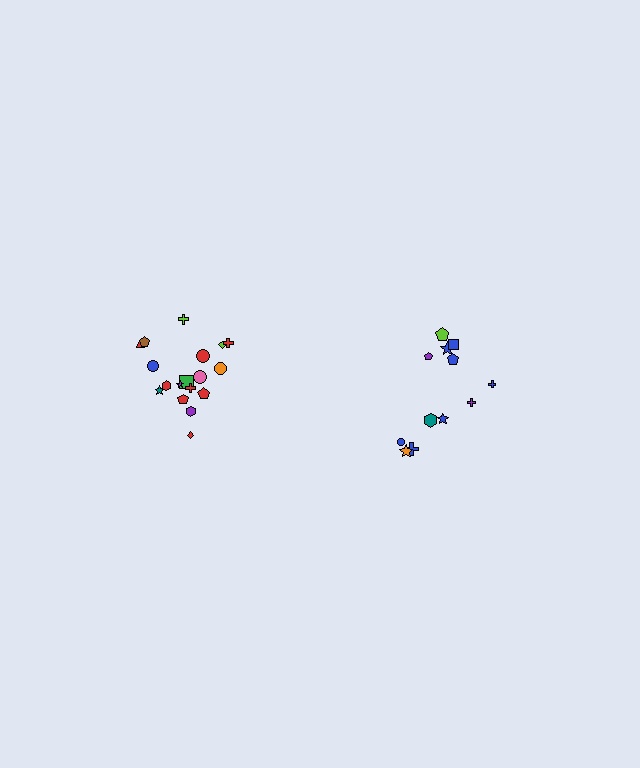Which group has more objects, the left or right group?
The left group.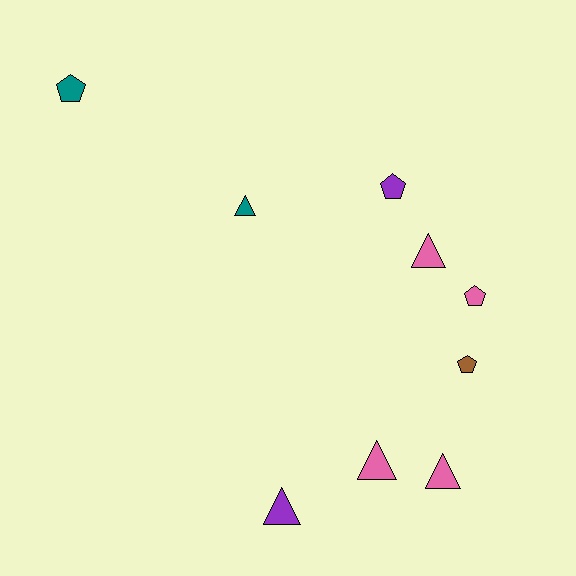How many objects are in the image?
There are 9 objects.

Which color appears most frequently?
Pink, with 4 objects.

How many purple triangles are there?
There is 1 purple triangle.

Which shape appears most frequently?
Triangle, with 5 objects.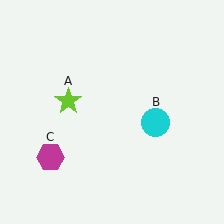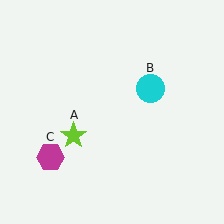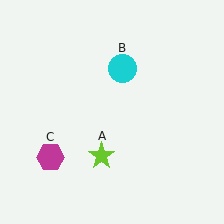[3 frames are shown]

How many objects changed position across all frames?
2 objects changed position: lime star (object A), cyan circle (object B).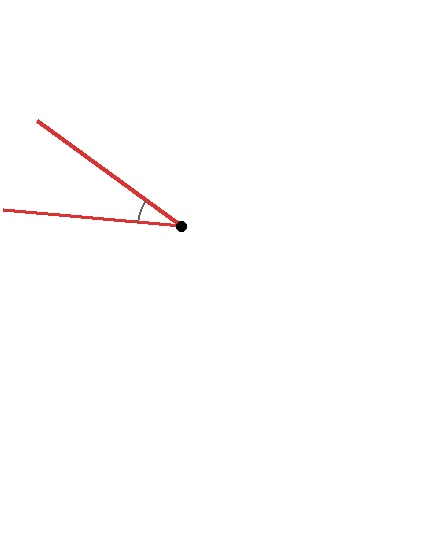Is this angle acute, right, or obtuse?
It is acute.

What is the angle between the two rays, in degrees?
Approximately 31 degrees.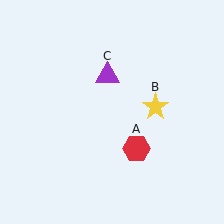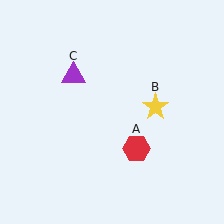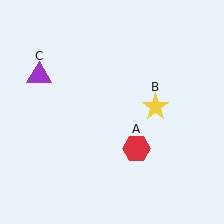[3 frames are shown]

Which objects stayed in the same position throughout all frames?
Red hexagon (object A) and yellow star (object B) remained stationary.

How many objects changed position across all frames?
1 object changed position: purple triangle (object C).